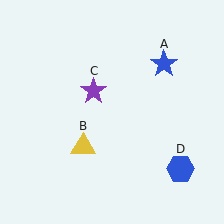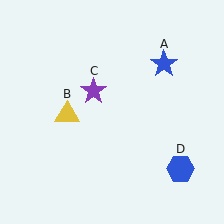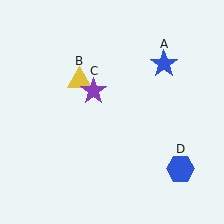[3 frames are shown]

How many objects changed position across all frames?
1 object changed position: yellow triangle (object B).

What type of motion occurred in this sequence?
The yellow triangle (object B) rotated clockwise around the center of the scene.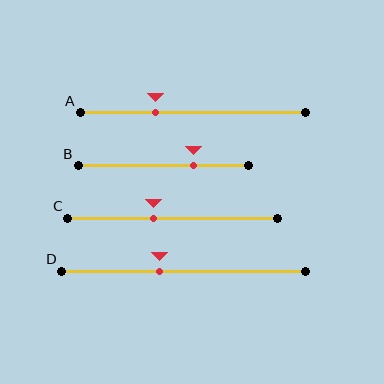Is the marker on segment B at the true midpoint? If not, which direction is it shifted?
No, the marker on segment B is shifted to the right by about 18% of the segment length.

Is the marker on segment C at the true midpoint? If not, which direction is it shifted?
No, the marker on segment C is shifted to the left by about 9% of the segment length.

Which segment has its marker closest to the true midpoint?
Segment C has its marker closest to the true midpoint.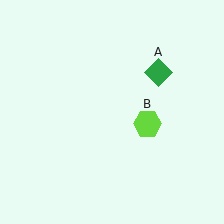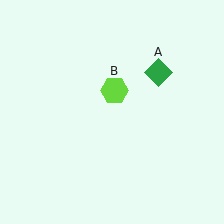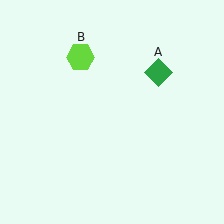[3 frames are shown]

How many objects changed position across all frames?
1 object changed position: lime hexagon (object B).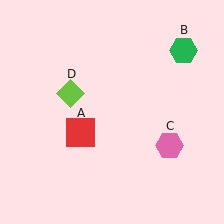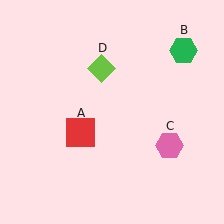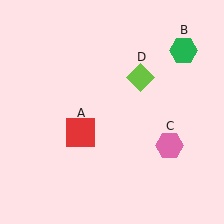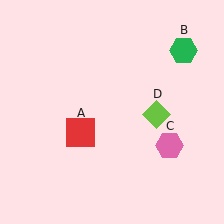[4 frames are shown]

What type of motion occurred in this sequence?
The lime diamond (object D) rotated clockwise around the center of the scene.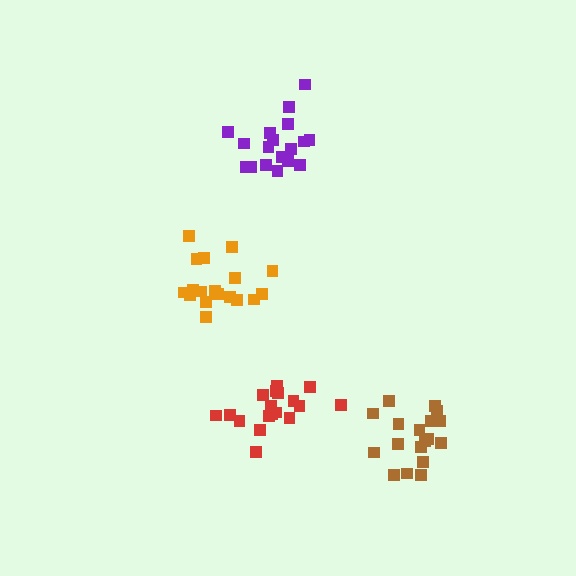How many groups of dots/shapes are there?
There are 4 groups.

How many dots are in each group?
Group 1: 19 dots, Group 2: 18 dots, Group 3: 18 dots, Group 4: 18 dots (73 total).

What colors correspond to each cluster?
The clusters are colored: purple, red, orange, brown.